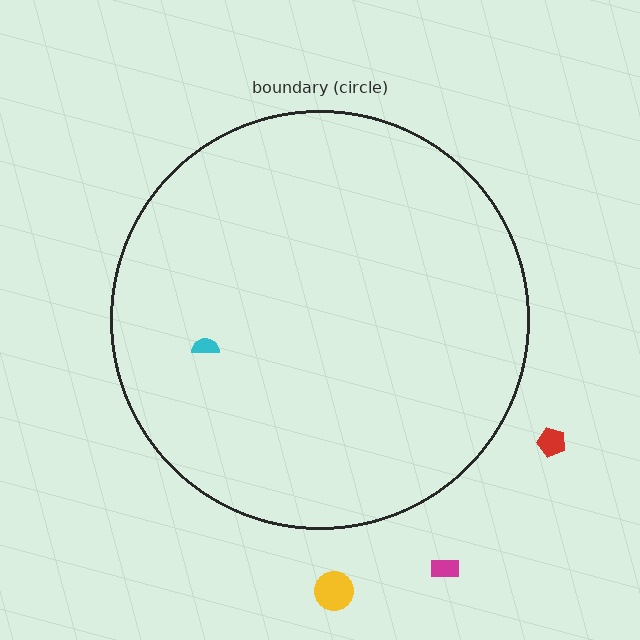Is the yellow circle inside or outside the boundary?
Outside.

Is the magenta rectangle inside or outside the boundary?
Outside.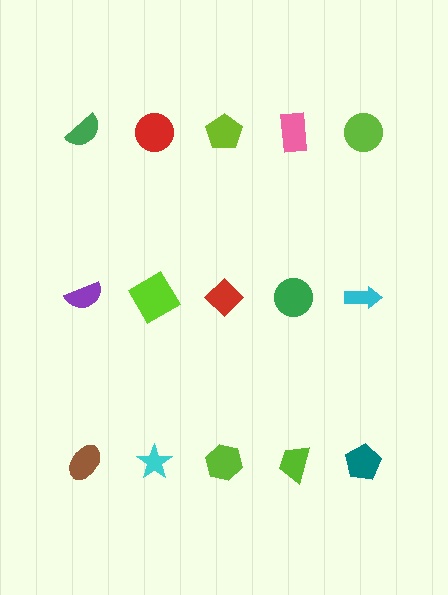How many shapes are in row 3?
5 shapes.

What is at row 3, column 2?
A cyan star.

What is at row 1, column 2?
A red circle.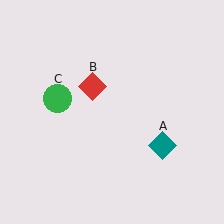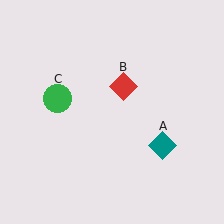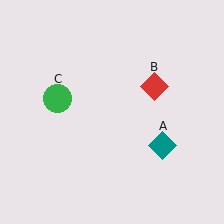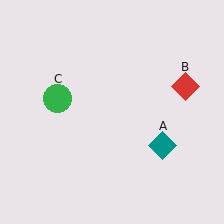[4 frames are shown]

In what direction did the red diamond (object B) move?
The red diamond (object B) moved right.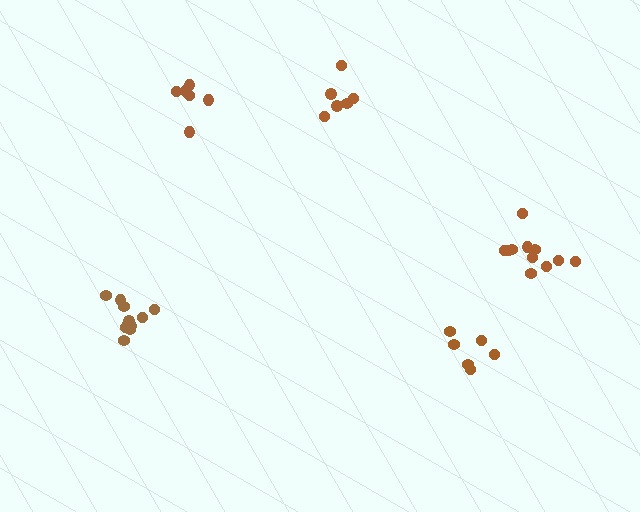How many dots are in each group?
Group 1: 11 dots, Group 2: 6 dots, Group 3: 6 dots, Group 4: 12 dots, Group 5: 6 dots (41 total).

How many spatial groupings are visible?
There are 5 spatial groupings.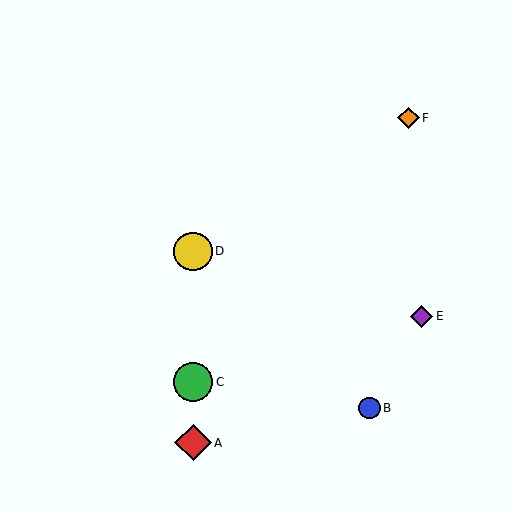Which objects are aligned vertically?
Objects A, C, D are aligned vertically.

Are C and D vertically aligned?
Yes, both are at x≈193.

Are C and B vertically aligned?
No, C is at x≈193 and B is at x≈369.